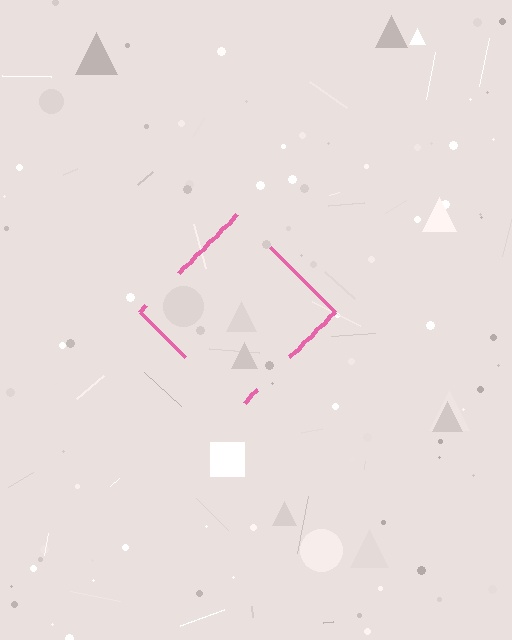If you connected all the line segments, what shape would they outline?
They would outline a diamond.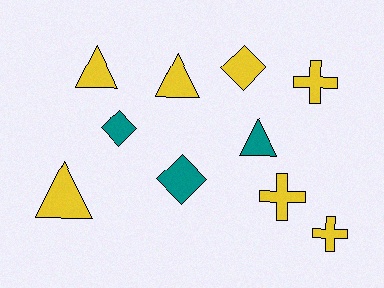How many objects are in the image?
There are 10 objects.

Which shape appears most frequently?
Triangle, with 4 objects.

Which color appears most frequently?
Yellow, with 7 objects.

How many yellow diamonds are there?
There is 1 yellow diamond.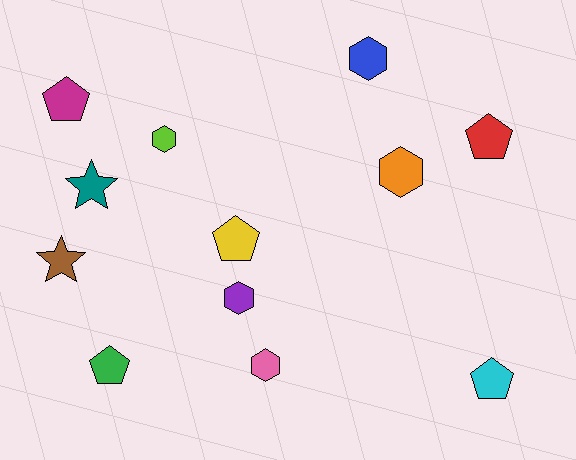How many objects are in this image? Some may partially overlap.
There are 12 objects.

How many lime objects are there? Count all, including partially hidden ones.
There is 1 lime object.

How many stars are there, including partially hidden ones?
There are 2 stars.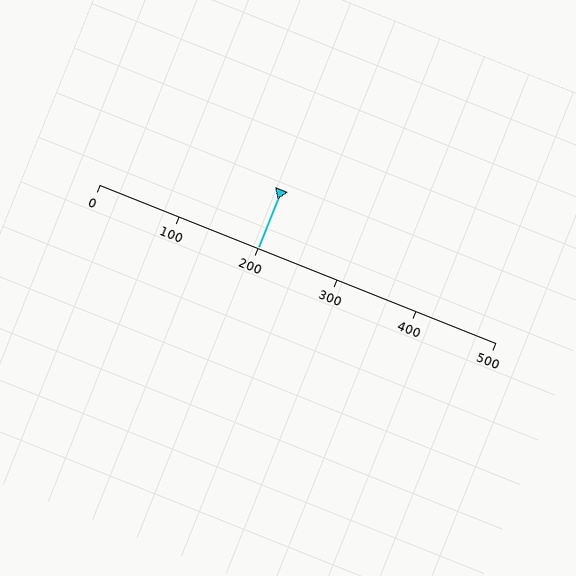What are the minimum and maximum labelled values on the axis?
The axis runs from 0 to 500.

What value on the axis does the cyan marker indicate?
The marker indicates approximately 200.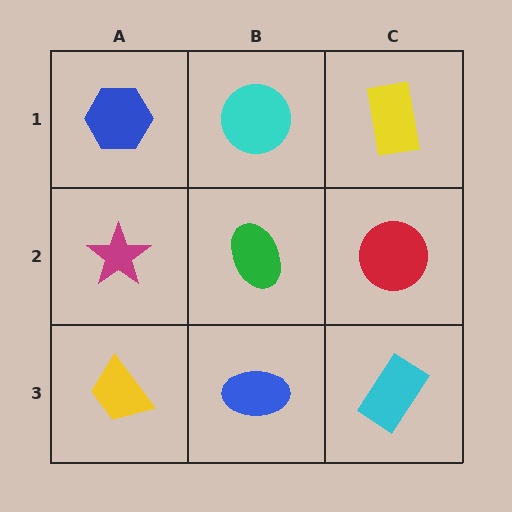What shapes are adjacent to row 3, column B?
A green ellipse (row 2, column B), a yellow trapezoid (row 3, column A), a cyan rectangle (row 3, column C).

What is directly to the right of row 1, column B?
A yellow rectangle.